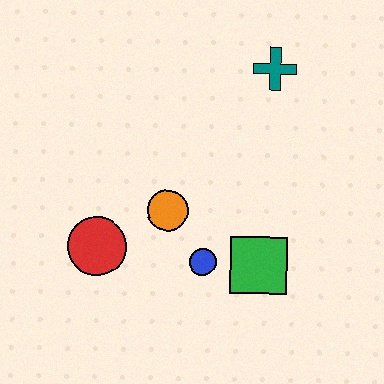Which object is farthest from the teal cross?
The red circle is farthest from the teal cross.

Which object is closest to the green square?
The blue circle is closest to the green square.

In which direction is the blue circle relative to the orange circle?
The blue circle is below the orange circle.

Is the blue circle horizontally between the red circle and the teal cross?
Yes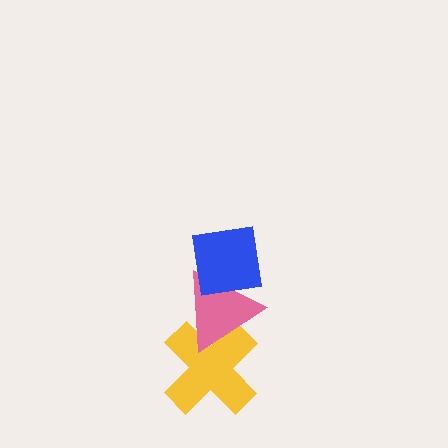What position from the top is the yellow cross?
The yellow cross is 3rd from the top.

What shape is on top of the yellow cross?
The pink triangle is on top of the yellow cross.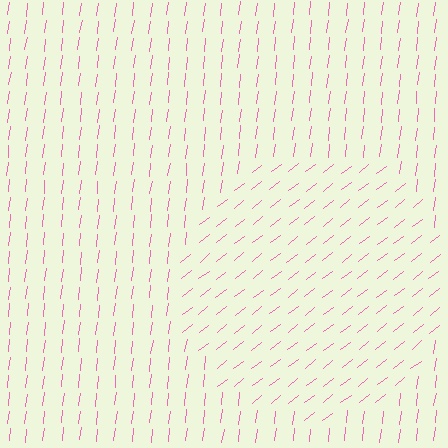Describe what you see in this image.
The image is filled with small pink line segments. A circle region in the image has lines oriented differently from the surrounding lines, creating a visible texture boundary.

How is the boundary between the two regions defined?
The boundary is defined purely by a change in line orientation (approximately 45 degrees difference). All lines are the same color and thickness.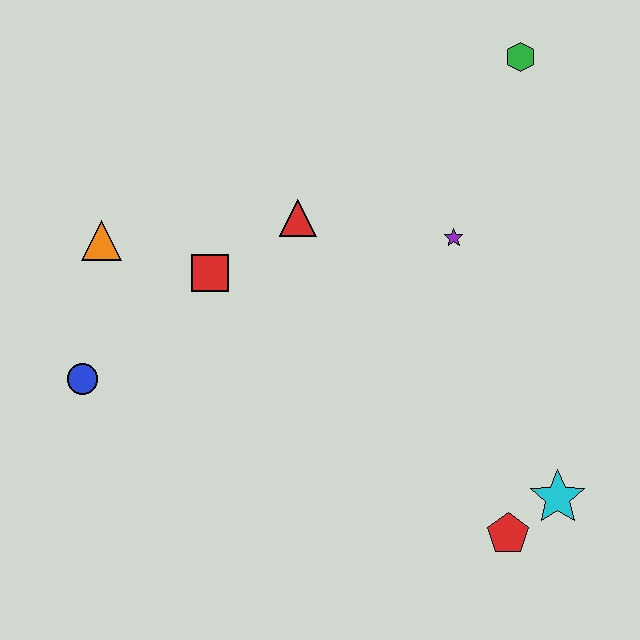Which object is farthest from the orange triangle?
The cyan star is farthest from the orange triangle.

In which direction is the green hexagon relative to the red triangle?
The green hexagon is to the right of the red triangle.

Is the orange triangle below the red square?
No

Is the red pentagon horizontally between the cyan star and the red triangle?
Yes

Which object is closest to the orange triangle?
The red square is closest to the orange triangle.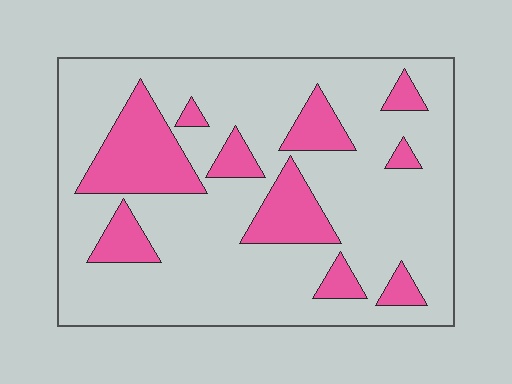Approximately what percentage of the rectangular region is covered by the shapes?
Approximately 25%.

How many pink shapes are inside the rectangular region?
10.